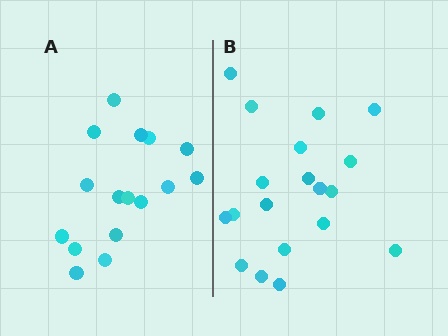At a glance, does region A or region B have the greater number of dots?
Region B (the right region) has more dots.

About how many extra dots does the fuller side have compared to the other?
Region B has just a few more — roughly 2 or 3 more dots than region A.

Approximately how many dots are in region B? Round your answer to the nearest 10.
About 20 dots. (The exact count is 19, which rounds to 20.)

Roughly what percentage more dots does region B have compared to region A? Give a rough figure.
About 20% more.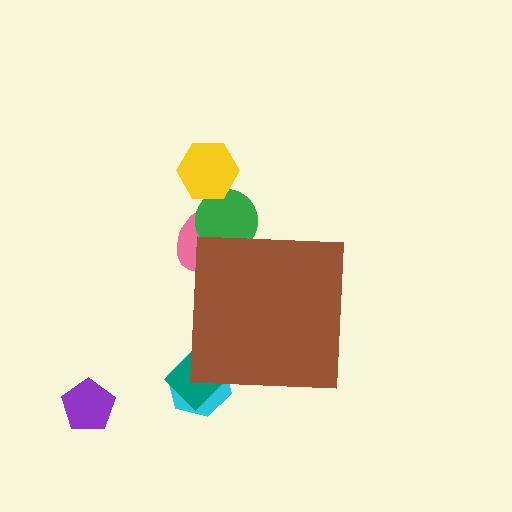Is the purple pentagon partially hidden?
No, the purple pentagon is fully visible.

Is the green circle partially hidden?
Yes, the green circle is partially hidden behind the brown square.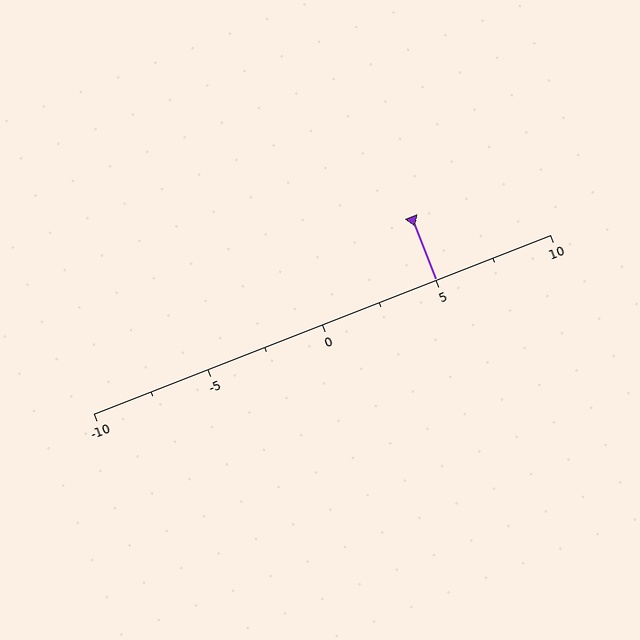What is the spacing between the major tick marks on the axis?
The major ticks are spaced 5 apart.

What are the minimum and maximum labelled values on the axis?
The axis runs from -10 to 10.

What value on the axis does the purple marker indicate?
The marker indicates approximately 5.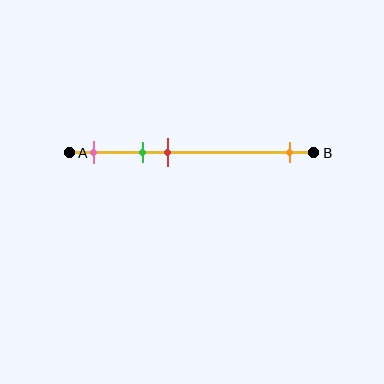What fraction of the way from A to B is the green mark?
The green mark is approximately 30% (0.3) of the way from A to B.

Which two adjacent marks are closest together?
The green and red marks are the closest adjacent pair.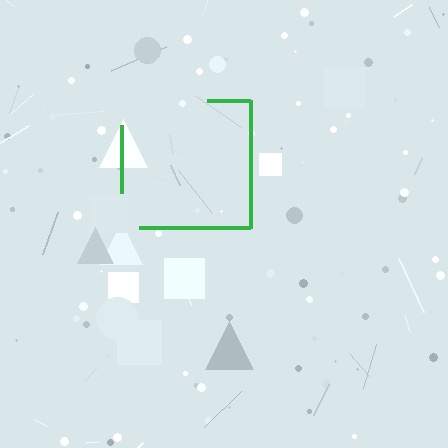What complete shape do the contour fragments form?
The contour fragments form a square.